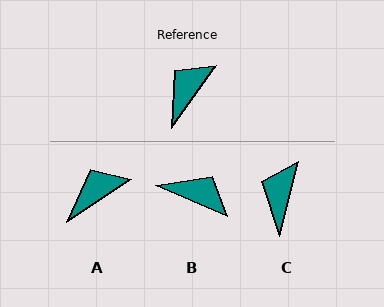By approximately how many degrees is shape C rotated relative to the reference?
Approximately 21 degrees counter-clockwise.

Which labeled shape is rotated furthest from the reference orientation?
B, about 78 degrees away.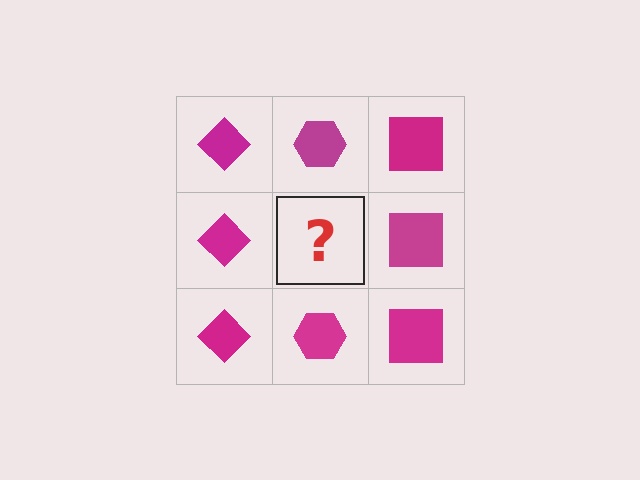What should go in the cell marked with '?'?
The missing cell should contain a magenta hexagon.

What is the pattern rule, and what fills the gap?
The rule is that each column has a consistent shape. The gap should be filled with a magenta hexagon.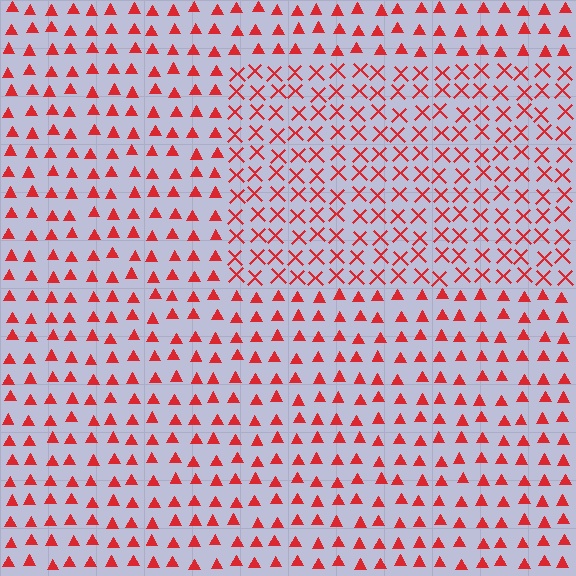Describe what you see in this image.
The image is filled with small red elements arranged in a uniform grid. A rectangle-shaped region contains X marks, while the surrounding area contains triangles. The boundary is defined purely by the change in element shape.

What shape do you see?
I see a rectangle.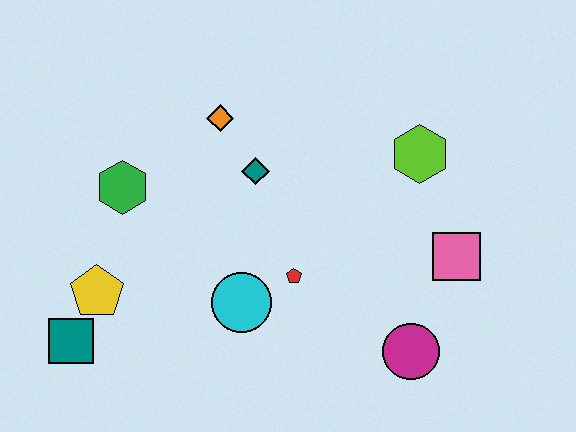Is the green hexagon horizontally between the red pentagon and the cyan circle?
No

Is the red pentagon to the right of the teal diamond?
Yes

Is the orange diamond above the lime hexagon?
Yes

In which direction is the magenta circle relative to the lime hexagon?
The magenta circle is below the lime hexagon.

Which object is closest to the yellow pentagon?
The teal square is closest to the yellow pentagon.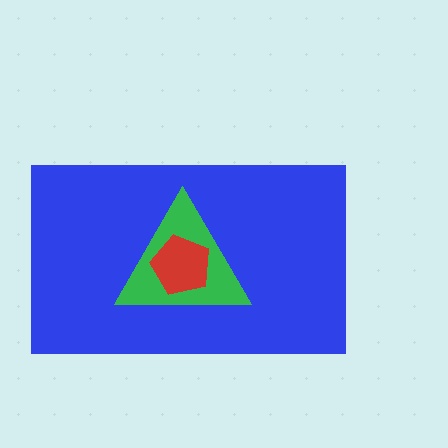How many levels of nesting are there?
3.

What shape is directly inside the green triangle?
The red pentagon.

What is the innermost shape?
The red pentagon.